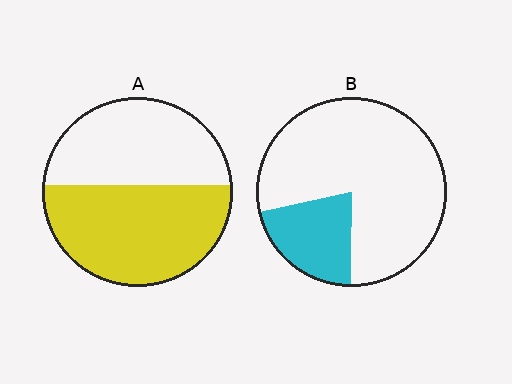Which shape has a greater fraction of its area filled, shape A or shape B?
Shape A.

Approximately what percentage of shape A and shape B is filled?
A is approximately 55% and B is approximately 20%.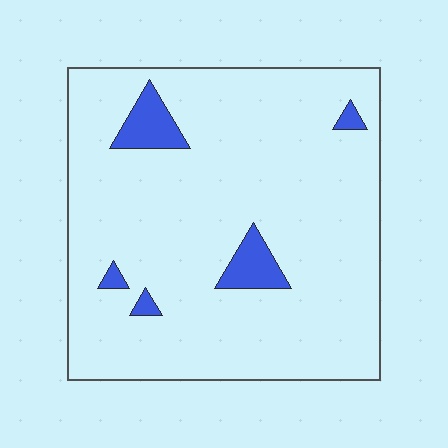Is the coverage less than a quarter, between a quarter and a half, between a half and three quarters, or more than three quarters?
Less than a quarter.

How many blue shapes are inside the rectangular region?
5.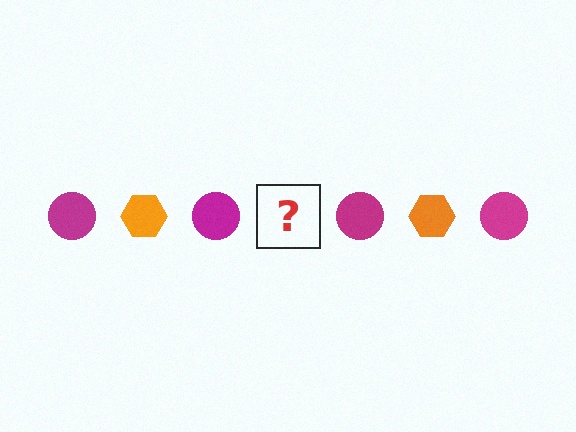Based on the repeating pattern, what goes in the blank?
The blank should be an orange hexagon.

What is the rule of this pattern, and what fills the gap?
The rule is that the pattern alternates between magenta circle and orange hexagon. The gap should be filled with an orange hexagon.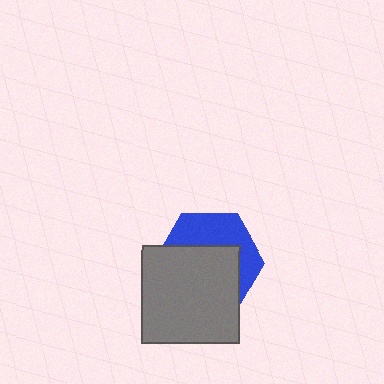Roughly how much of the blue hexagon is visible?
A small part of it is visible (roughly 39%).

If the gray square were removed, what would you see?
You would see the complete blue hexagon.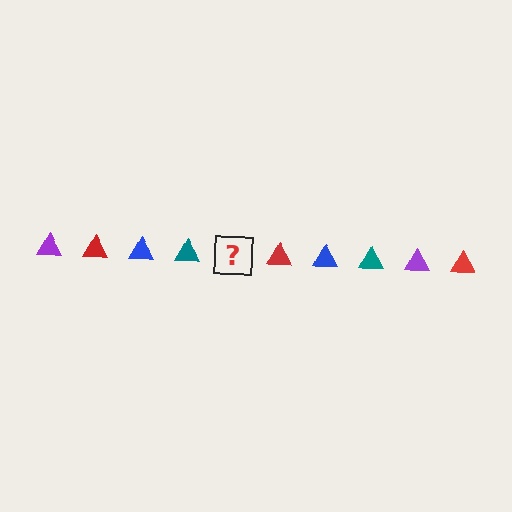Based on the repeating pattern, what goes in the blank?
The blank should be a purple triangle.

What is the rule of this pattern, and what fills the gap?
The rule is that the pattern cycles through purple, red, blue, teal triangles. The gap should be filled with a purple triangle.